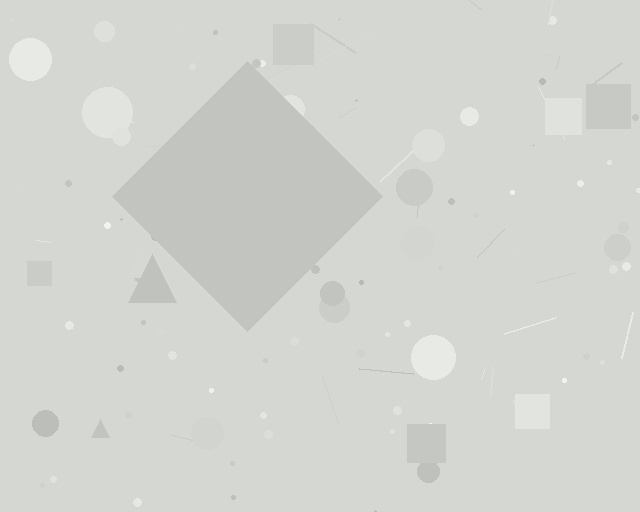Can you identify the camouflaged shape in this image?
The camouflaged shape is a diamond.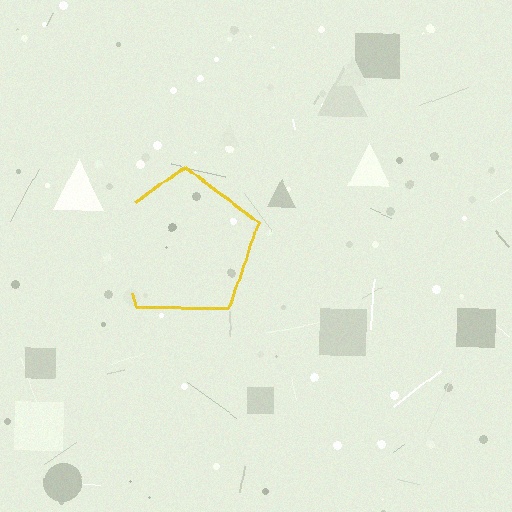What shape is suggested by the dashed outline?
The dashed outline suggests a pentagon.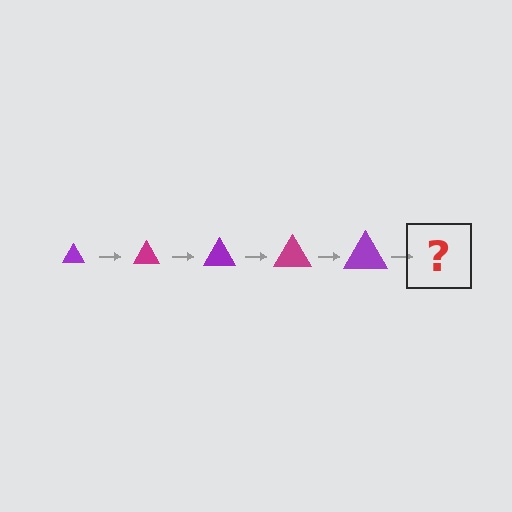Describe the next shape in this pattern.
It should be a magenta triangle, larger than the previous one.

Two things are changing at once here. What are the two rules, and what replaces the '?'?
The two rules are that the triangle grows larger each step and the color cycles through purple and magenta. The '?' should be a magenta triangle, larger than the previous one.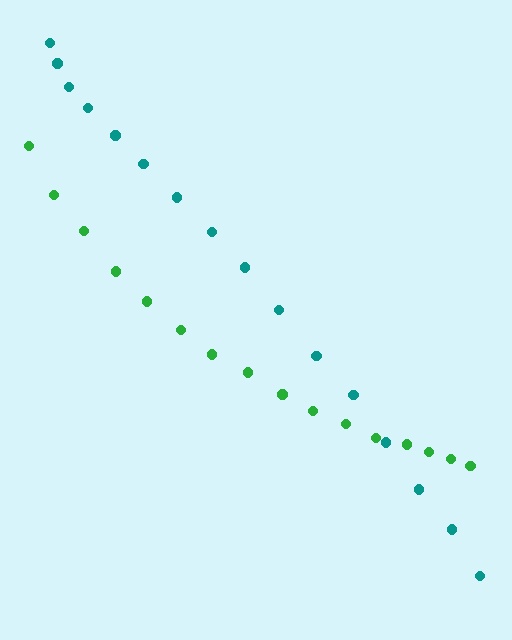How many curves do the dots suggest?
There are 2 distinct paths.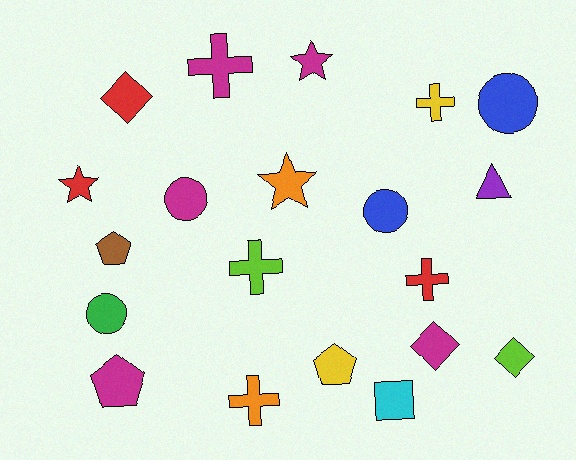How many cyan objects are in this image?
There is 1 cyan object.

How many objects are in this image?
There are 20 objects.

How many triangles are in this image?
There is 1 triangle.